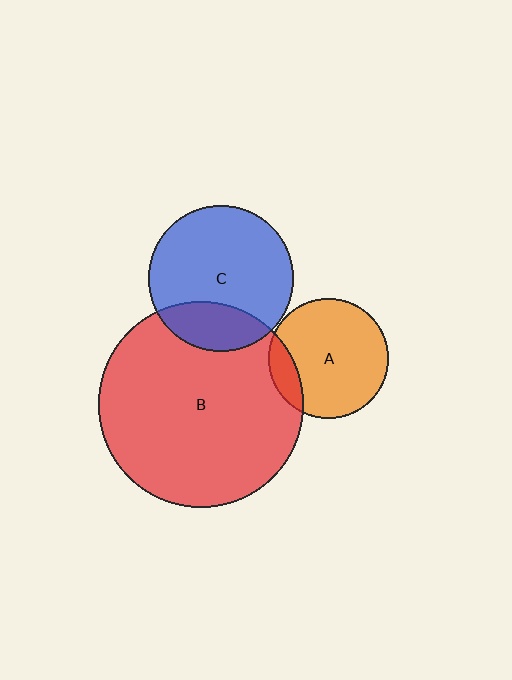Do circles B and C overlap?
Yes.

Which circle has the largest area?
Circle B (red).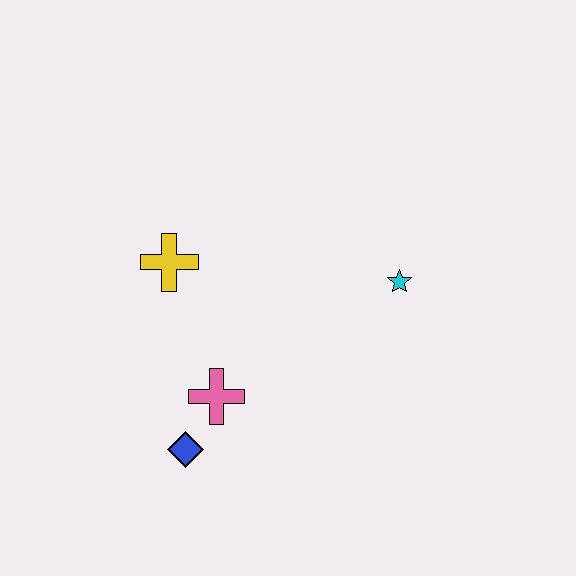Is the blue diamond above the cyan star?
No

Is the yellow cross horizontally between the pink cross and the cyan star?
No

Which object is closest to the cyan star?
The pink cross is closest to the cyan star.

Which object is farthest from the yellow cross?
The cyan star is farthest from the yellow cross.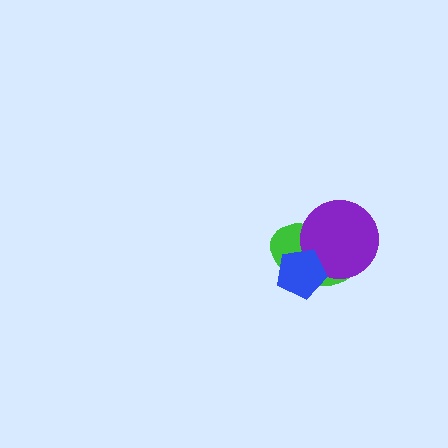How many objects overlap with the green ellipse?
2 objects overlap with the green ellipse.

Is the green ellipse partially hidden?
Yes, it is partially covered by another shape.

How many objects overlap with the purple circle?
2 objects overlap with the purple circle.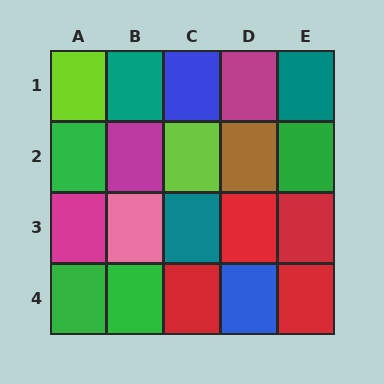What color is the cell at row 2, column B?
Magenta.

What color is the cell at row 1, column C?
Blue.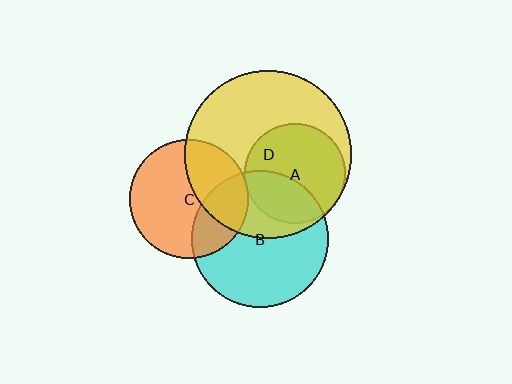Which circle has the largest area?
Circle D (yellow).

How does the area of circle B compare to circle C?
Approximately 1.3 times.